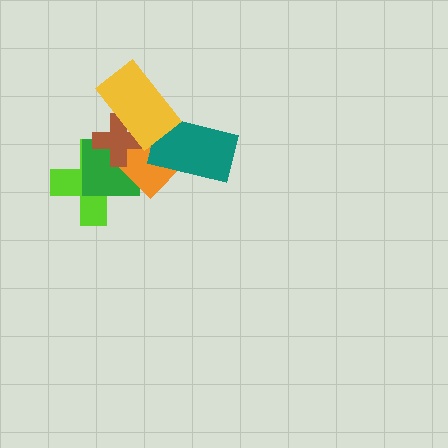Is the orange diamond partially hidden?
Yes, it is partially covered by another shape.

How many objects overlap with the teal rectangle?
2 objects overlap with the teal rectangle.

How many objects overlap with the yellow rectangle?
3 objects overlap with the yellow rectangle.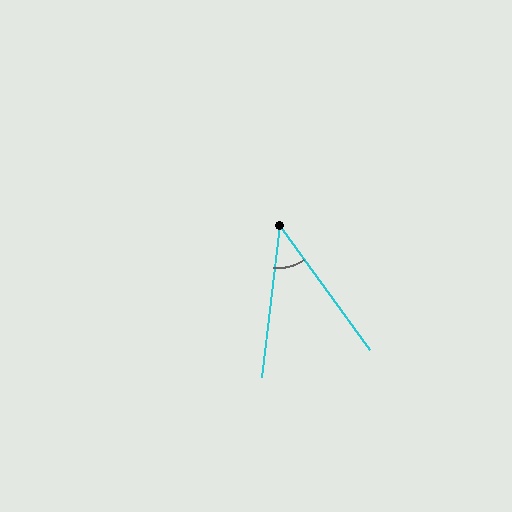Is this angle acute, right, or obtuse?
It is acute.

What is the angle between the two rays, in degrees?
Approximately 42 degrees.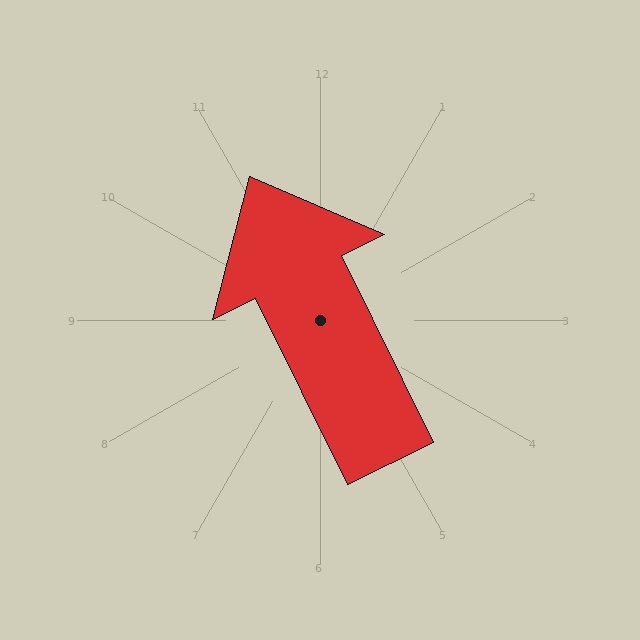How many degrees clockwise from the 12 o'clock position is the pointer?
Approximately 334 degrees.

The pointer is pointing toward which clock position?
Roughly 11 o'clock.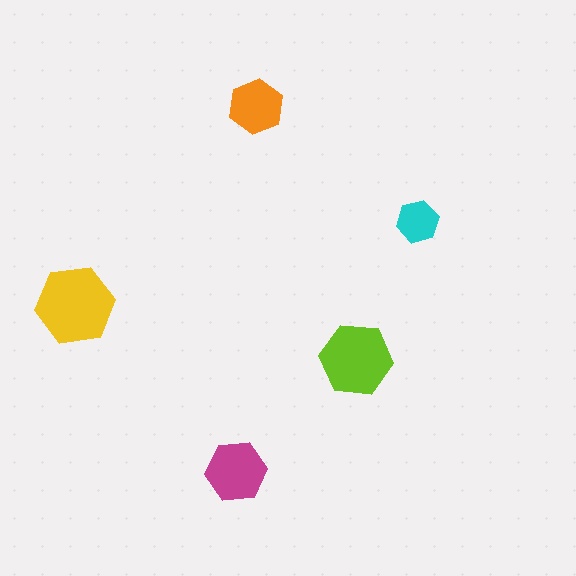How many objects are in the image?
There are 5 objects in the image.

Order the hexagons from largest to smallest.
the yellow one, the lime one, the magenta one, the orange one, the cyan one.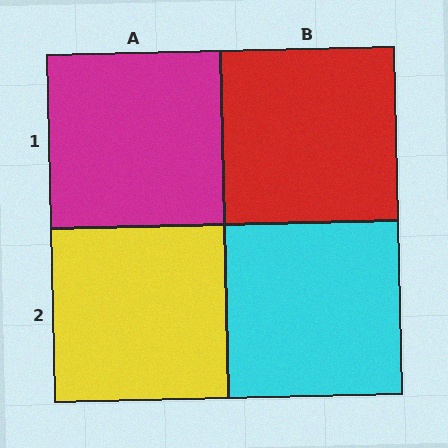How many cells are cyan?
1 cell is cyan.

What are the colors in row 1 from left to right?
Magenta, red.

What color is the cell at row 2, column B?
Cyan.